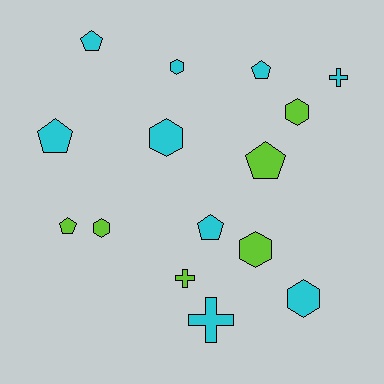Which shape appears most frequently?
Hexagon, with 6 objects.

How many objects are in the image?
There are 15 objects.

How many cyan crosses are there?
There are 2 cyan crosses.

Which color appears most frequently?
Cyan, with 9 objects.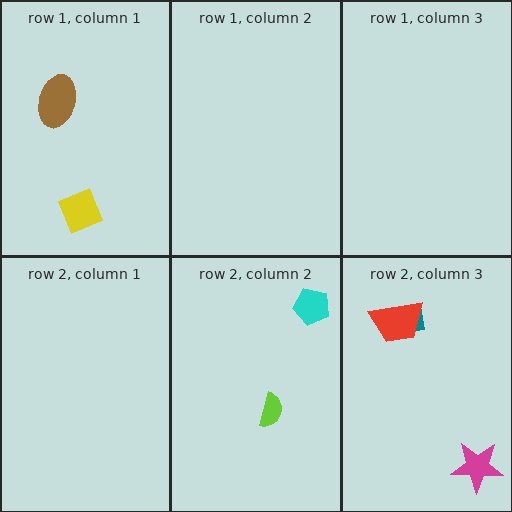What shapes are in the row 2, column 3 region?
The teal rectangle, the magenta star, the red trapezoid.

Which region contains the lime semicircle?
The row 2, column 2 region.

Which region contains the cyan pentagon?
The row 2, column 2 region.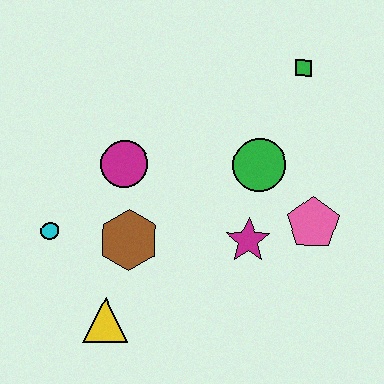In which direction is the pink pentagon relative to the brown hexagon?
The pink pentagon is to the right of the brown hexagon.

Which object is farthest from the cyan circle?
The green square is farthest from the cyan circle.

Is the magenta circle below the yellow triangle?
No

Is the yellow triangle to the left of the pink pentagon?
Yes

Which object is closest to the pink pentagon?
The magenta star is closest to the pink pentagon.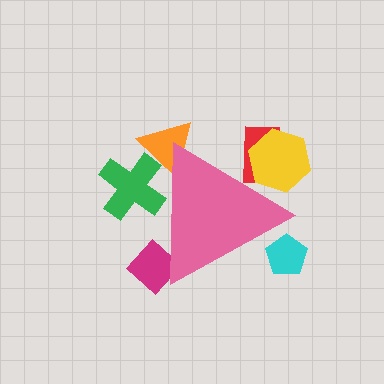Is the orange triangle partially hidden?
Yes, the orange triangle is partially hidden behind the pink triangle.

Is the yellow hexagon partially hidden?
Yes, the yellow hexagon is partially hidden behind the pink triangle.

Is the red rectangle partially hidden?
Yes, the red rectangle is partially hidden behind the pink triangle.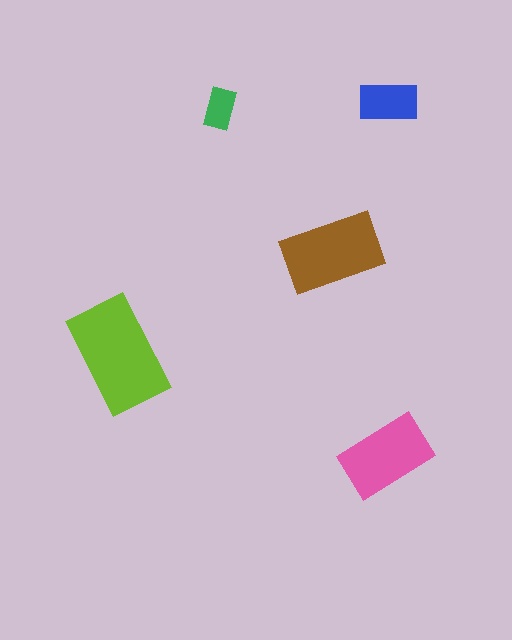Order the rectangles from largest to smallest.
the lime one, the brown one, the pink one, the blue one, the green one.